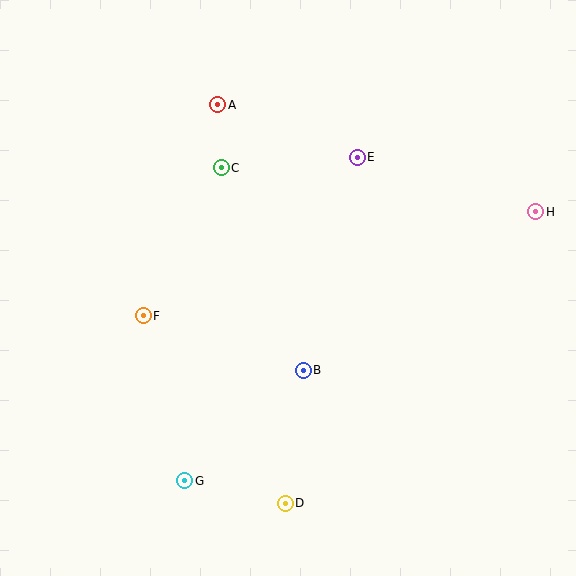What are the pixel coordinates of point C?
Point C is at (221, 168).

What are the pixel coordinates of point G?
Point G is at (185, 481).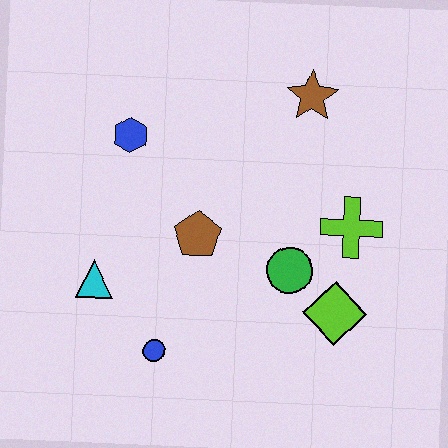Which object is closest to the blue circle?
The cyan triangle is closest to the blue circle.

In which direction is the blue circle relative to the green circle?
The blue circle is to the left of the green circle.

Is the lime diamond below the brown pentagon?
Yes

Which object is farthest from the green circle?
The blue hexagon is farthest from the green circle.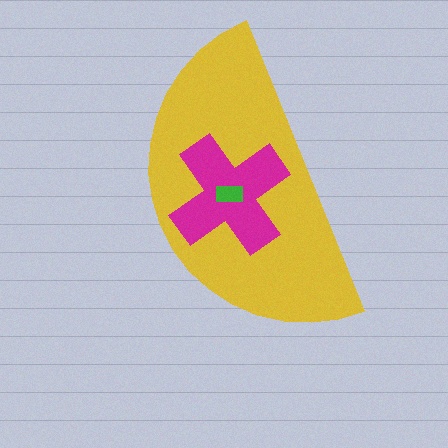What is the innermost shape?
The green rectangle.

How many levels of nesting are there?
3.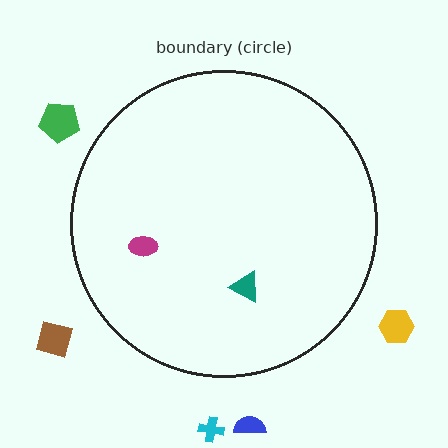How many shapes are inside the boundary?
2 inside, 5 outside.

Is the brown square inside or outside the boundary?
Outside.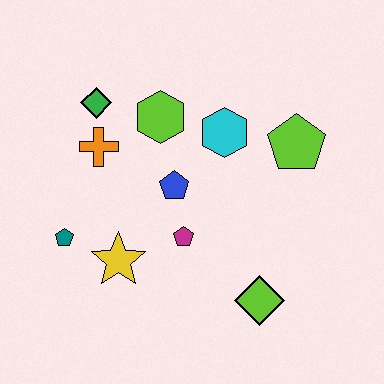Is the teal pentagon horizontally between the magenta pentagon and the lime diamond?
No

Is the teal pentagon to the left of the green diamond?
Yes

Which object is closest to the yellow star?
The teal pentagon is closest to the yellow star.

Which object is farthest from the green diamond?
The lime diamond is farthest from the green diamond.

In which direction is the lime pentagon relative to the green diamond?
The lime pentagon is to the right of the green diamond.